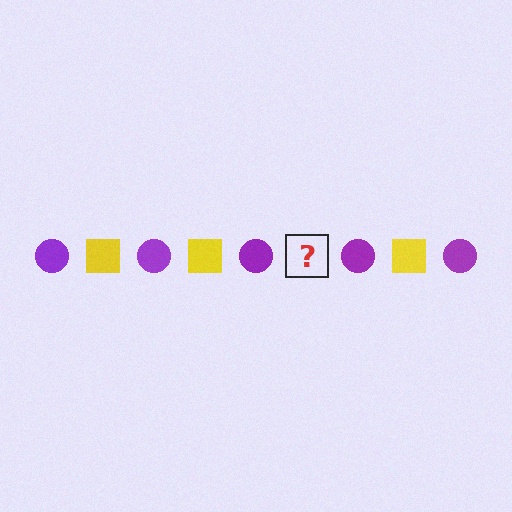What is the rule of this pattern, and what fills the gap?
The rule is that the pattern alternates between purple circle and yellow square. The gap should be filled with a yellow square.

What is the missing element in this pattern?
The missing element is a yellow square.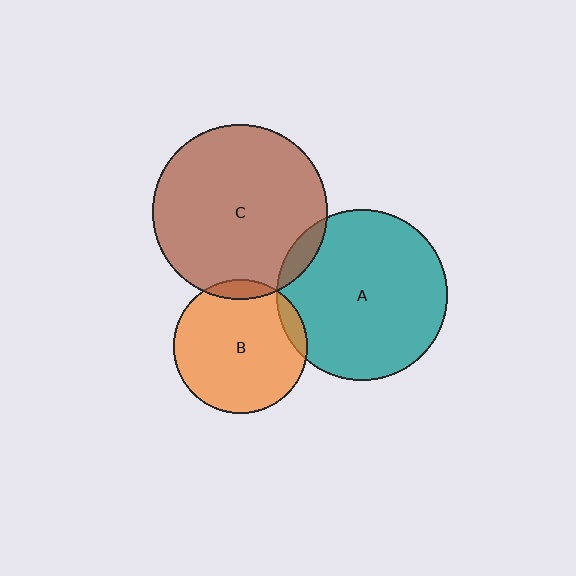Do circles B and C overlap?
Yes.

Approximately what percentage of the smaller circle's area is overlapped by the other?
Approximately 5%.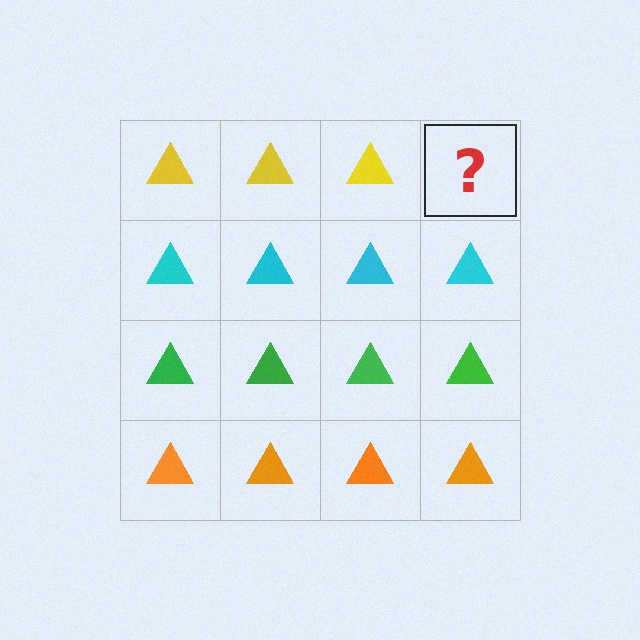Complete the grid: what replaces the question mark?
The question mark should be replaced with a yellow triangle.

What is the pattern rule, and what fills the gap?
The rule is that each row has a consistent color. The gap should be filled with a yellow triangle.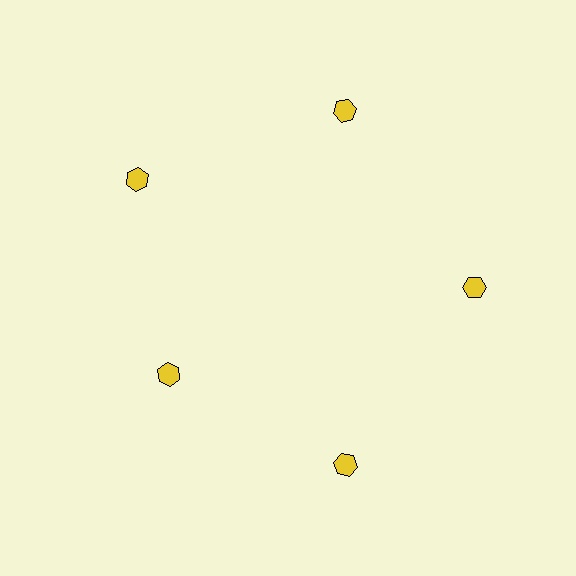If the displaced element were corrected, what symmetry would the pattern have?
It would have 5-fold rotational symmetry — the pattern would map onto itself every 72 degrees.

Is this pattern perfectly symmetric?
No. The 5 yellow hexagons are arranged in a ring, but one element near the 8 o'clock position is pulled inward toward the center, breaking the 5-fold rotational symmetry.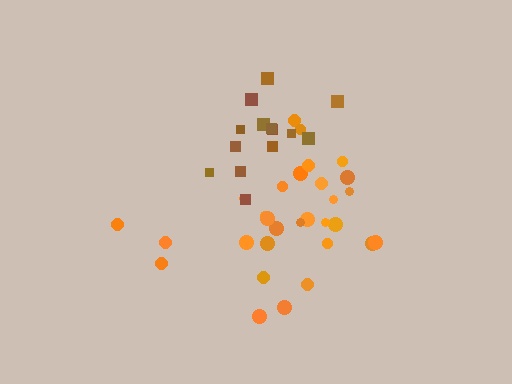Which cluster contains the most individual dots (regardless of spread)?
Orange (30).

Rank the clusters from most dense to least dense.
orange, brown.